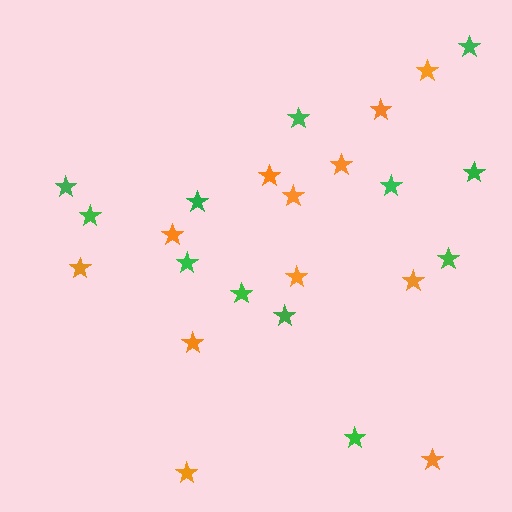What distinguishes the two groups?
There are 2 groups: one group of orange stars (12) and one group of green stars (12).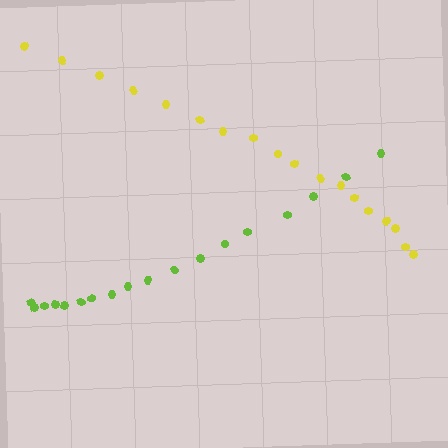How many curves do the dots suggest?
There are 2 distinct paths.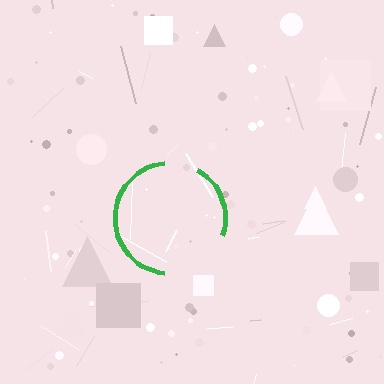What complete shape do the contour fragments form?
The contour fragments form a circle.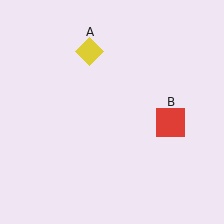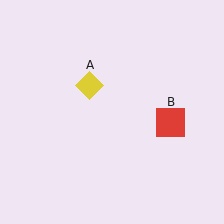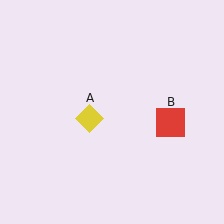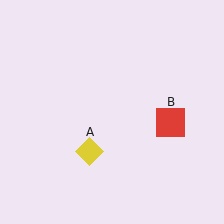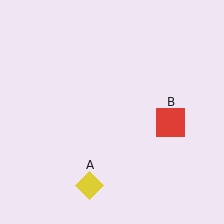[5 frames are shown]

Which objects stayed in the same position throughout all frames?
Red square (object B) remained stationary.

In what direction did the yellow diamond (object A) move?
The yellow diamond (object A) moved down.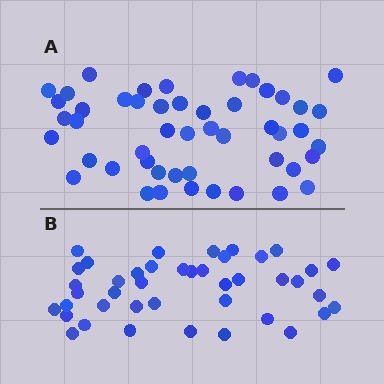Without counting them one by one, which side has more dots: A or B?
Region A (the top region) has more dots.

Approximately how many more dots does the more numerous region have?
Region A has roughly 8 or so more dots than region B.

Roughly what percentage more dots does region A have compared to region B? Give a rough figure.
About 15% more.